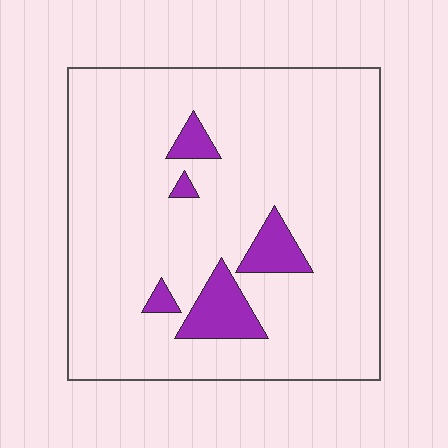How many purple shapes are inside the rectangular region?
5.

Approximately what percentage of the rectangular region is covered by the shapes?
Approximately 10%.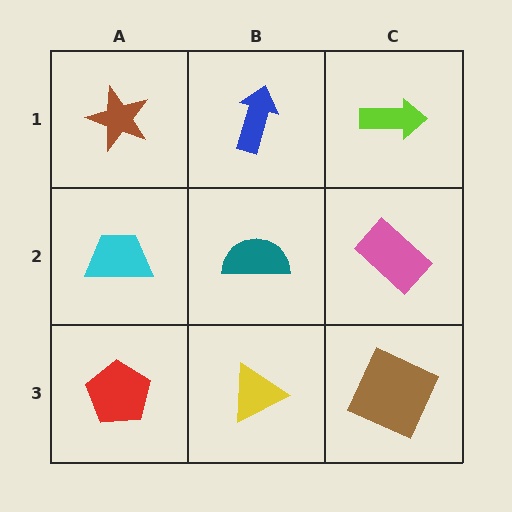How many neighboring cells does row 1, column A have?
2.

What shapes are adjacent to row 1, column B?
A teal semicircle (row 2, column B), a brown star (row 1, column A), a lime arrow (row 1, column C).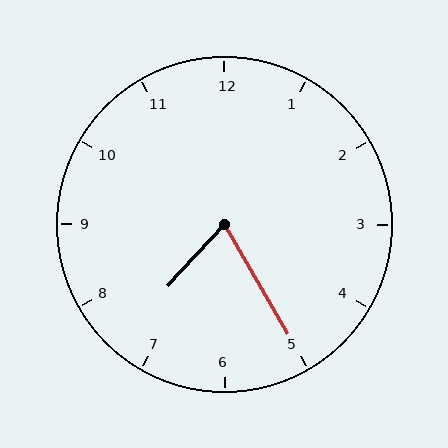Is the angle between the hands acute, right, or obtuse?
It is acute.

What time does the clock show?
7:25.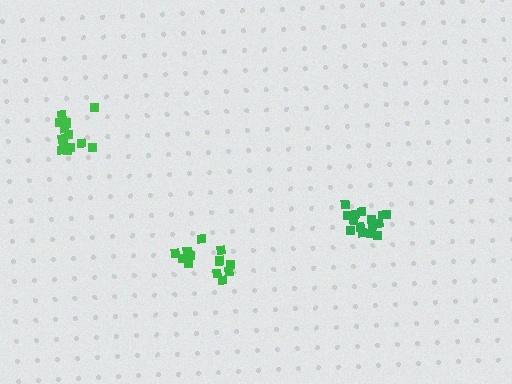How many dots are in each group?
Group 1: 16 dots, Group 2: 12 dots, Group 3: 13 dots (41 total).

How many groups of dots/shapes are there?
There are 3 groups.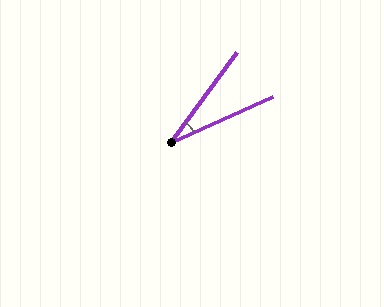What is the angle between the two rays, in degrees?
Approximately 30 degrees.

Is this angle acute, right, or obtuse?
It is acute.